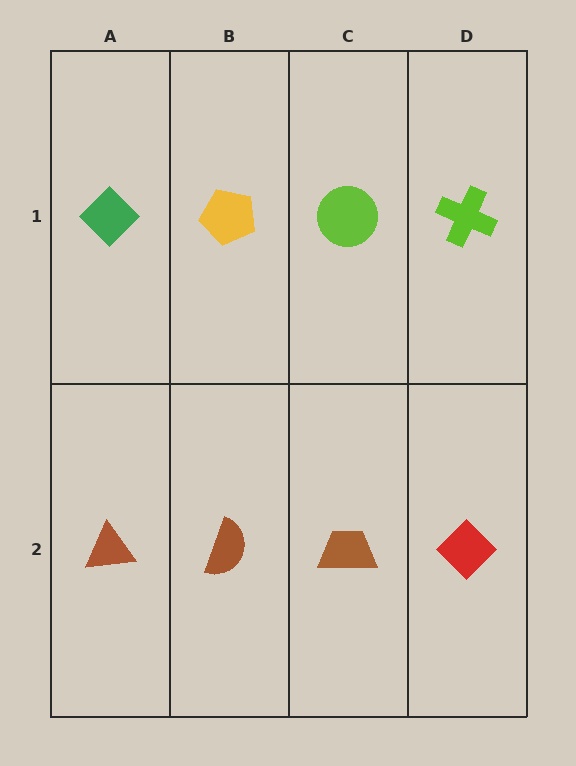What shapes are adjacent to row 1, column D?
A red diamond (row 2, column D), a lime circle (row 1, column C).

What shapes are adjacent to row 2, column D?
A lime cross (row 1, column D), a brown trapezoid (row 2, column C).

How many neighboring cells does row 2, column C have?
3.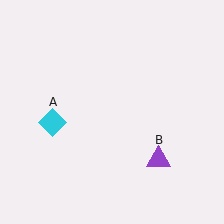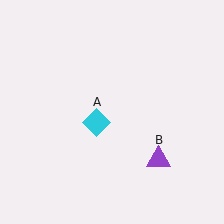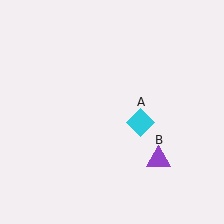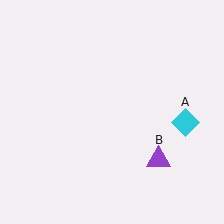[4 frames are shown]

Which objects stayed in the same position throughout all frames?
Purple triangle (object B) remained stationary.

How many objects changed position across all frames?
1 object changed position: cyan diamond (object A).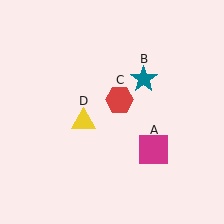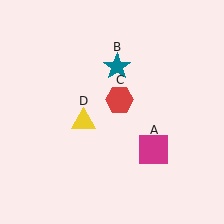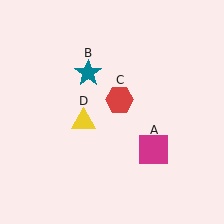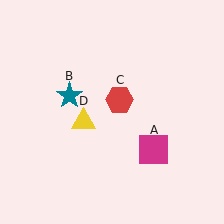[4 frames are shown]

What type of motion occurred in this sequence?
The teal star (object B) rotated counterclockwise around the center of the scene.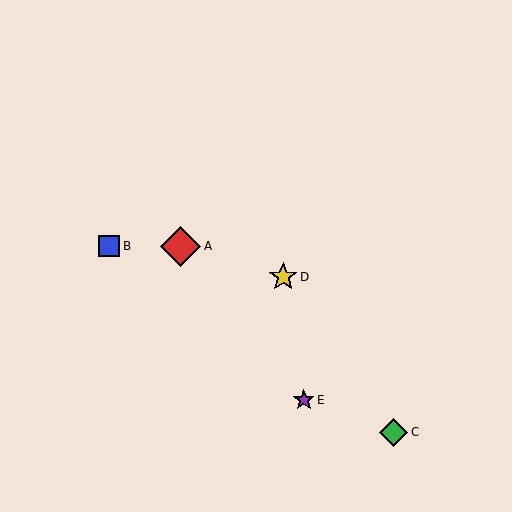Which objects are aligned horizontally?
Objects A, B are aligned horizontally.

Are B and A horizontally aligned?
Yes, both are at y≈246.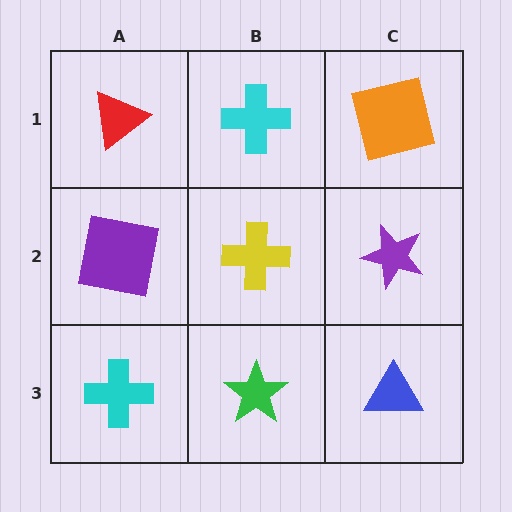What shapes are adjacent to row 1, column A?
A purple square (row 2, column A), a cyan cross (row 1, column B).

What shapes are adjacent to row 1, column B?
A yellow cross (row 2, column B), a red triangle (row 1, column A), an orange square (row 1, column C).